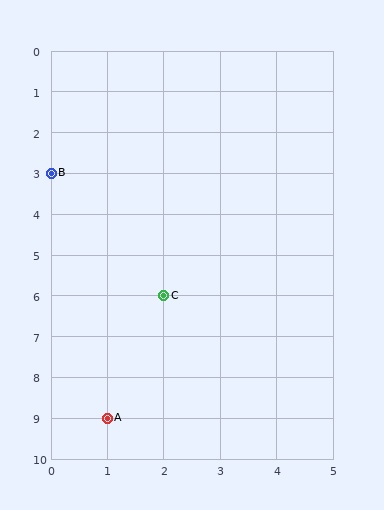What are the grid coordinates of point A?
Point A is at grid coordinates (1, 9).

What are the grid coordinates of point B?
Point B is at grid coordinates (0, 3).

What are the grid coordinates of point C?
Point C is at grid coordinates (2, 6).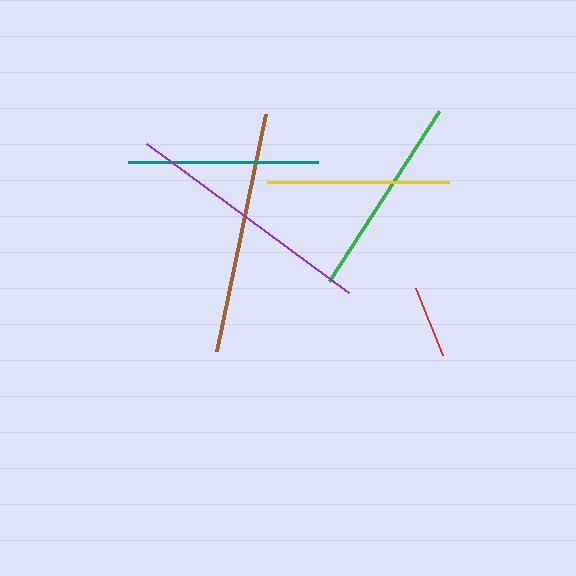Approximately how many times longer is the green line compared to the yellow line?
The green line is approximately 1.1 times the length of the yellow line.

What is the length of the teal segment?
The teal segment is approximately 190 pixels long.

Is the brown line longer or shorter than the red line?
The brown line is longer than the red line.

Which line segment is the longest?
The purple line is the longest at approximately 251 pixels.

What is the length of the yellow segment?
The yellow segment is approximately 181 pixels long.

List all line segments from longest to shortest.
From longest to shortest: purple, brown, green, teal, yellow, red.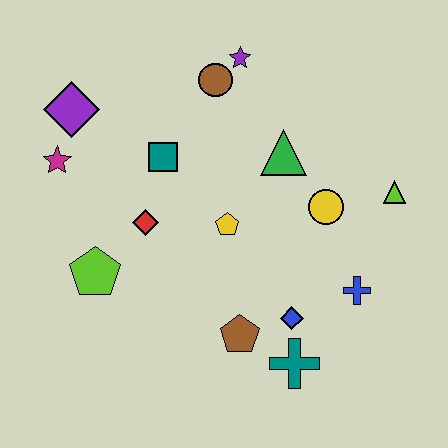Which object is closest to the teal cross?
The blue diamond is closest to the teal cross.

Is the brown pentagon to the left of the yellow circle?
Yes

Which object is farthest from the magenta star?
The lime triangle is farthest from the magenta star.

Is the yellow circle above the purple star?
No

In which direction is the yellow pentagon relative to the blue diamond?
The yellow pentagon is above the blue diamond.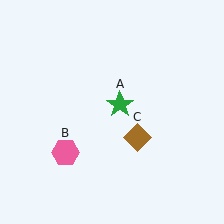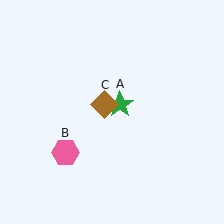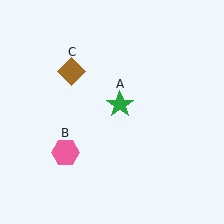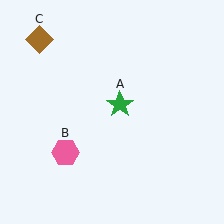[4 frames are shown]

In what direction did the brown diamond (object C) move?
The brown diamond (object C) moved up and to the left.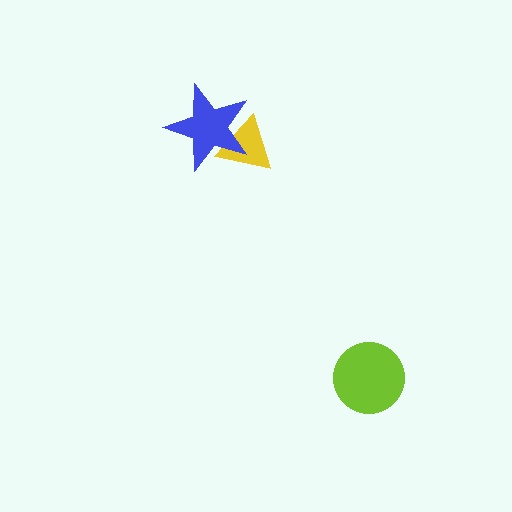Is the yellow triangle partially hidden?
Yes, it is partially covered by another shape.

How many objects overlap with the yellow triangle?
1 object overlaps with the yellow triangle.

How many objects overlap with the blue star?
1 object overlaps with the blue star.